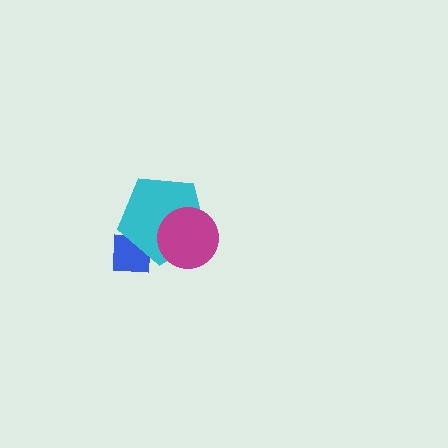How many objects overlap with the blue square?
1 object overlaps with the blue square.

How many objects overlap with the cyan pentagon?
2 objects overlap with the cyan pentagon.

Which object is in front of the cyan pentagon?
The magenta circle is in front of the cyan pentagon.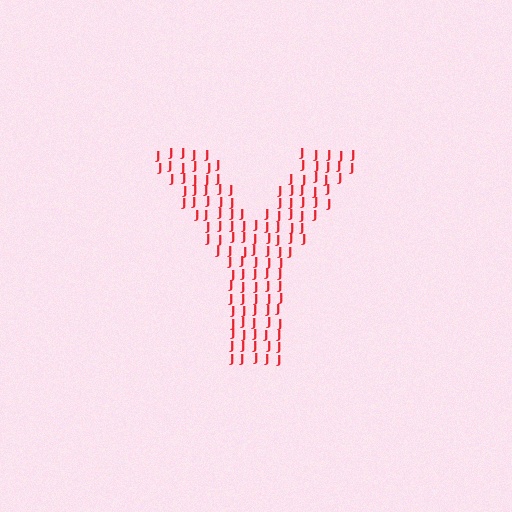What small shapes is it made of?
It is made of small letter J's.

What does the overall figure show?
The overall figure shows the letter Y.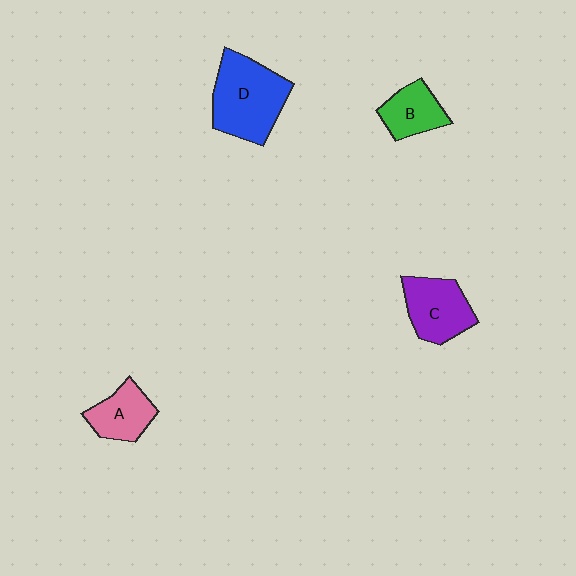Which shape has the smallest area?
Shape B (green).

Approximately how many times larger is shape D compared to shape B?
Approximately 1.9 times.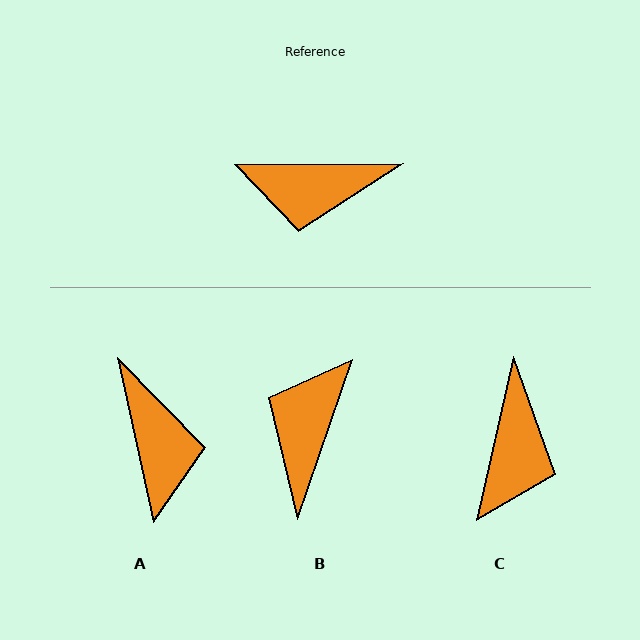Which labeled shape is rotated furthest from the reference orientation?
B, about 109 degrees away.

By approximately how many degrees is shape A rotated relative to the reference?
Approximately 102 degrees counter-clockwise.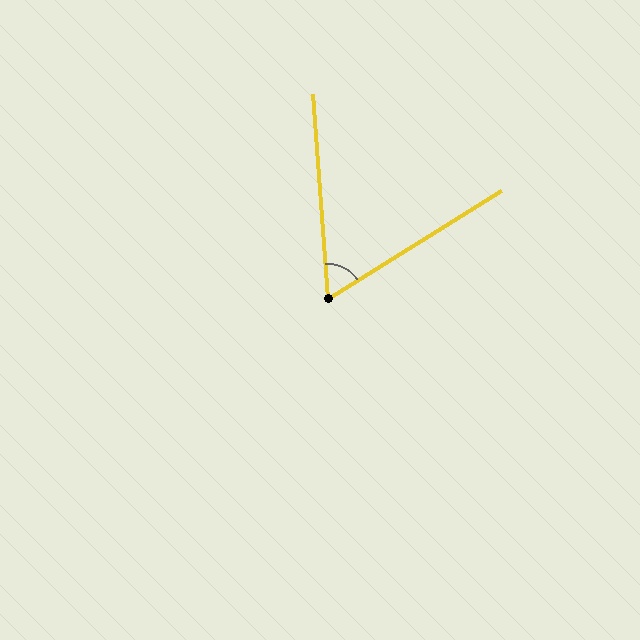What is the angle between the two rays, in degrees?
Approximately 62 degrees.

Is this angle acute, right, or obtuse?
It is acute.